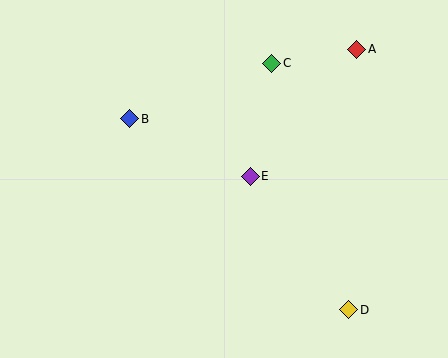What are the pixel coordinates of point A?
Point A is at (357, 49).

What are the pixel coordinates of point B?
Point B is at (130, 119).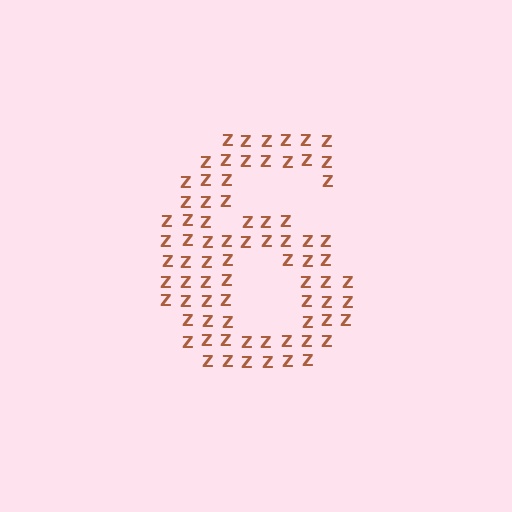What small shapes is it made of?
It is made of small letter Z's.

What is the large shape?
The large shape is the digit 6.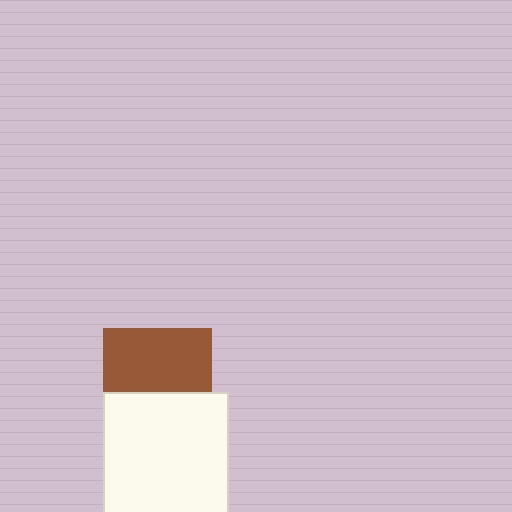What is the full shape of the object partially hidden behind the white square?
The partially hidden object is a brown square.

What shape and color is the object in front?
The object in front is a white square.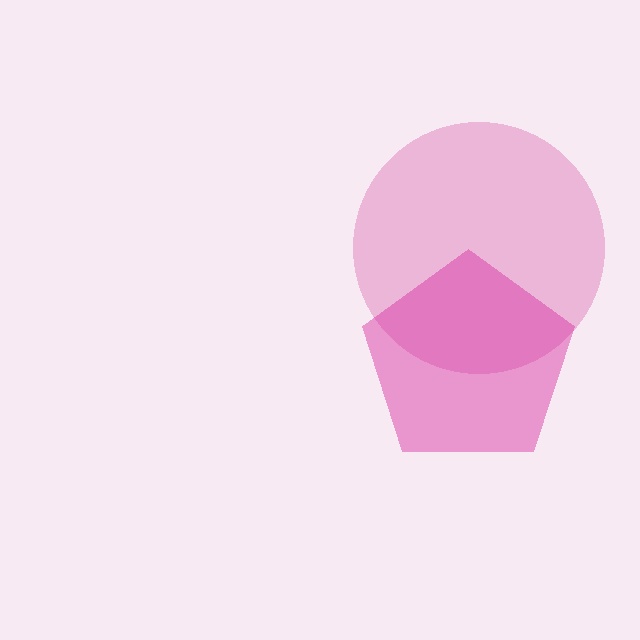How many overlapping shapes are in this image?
There are 2 overlapping shapes in the image.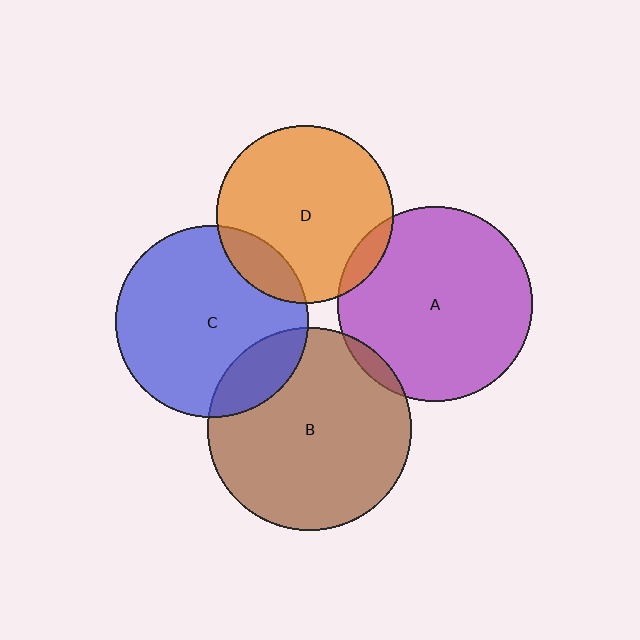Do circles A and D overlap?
Yes.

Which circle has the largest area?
Circle B (brown).